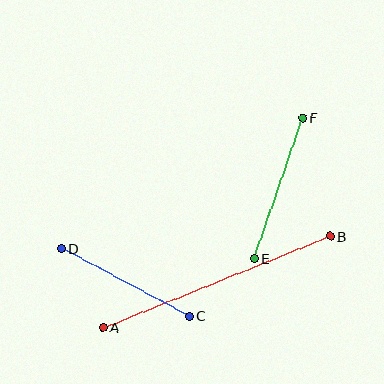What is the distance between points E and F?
The distance is approximately 149 pixels.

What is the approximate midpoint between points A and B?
The midpoint is at approximately (216, 282) pixels.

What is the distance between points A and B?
The distance is approximately 245 pixels.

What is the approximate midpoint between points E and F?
The midpoint is at approximately (279, 188) pixels.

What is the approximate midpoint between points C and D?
The midpoint is at approximately (125, 282) pixels.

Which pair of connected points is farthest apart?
Points A and B are farthest apart.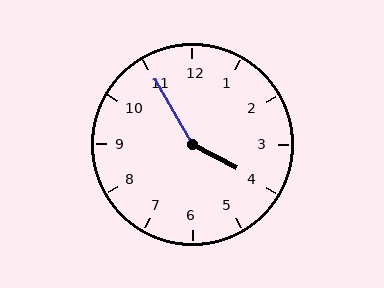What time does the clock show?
3:55.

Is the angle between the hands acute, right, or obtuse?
It is obtuse.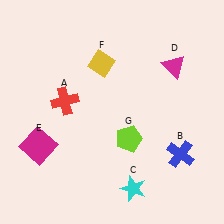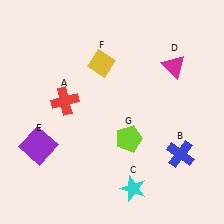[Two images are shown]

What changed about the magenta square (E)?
In Image 1, E is magenta. In Image 2, it changed to purple.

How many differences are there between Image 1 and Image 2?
There is 1 difference between the two images.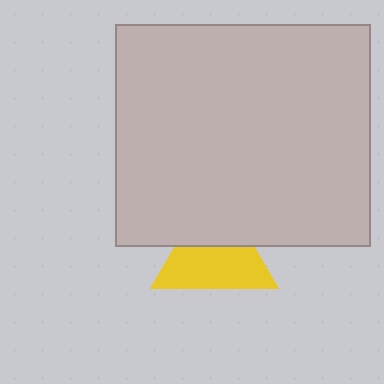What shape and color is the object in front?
The object in front is a light gray rectangle.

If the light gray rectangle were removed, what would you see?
You would see the complete yellow triangle.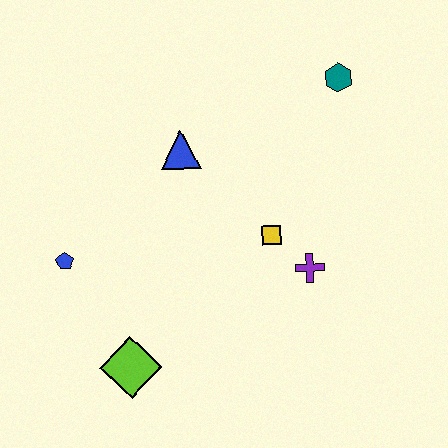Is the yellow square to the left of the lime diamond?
No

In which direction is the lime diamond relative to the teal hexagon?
The lime diamond is below the teal hexagon.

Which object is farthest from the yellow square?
The blue pentagon is farthest from the yellow square.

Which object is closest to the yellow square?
The purple cross is closest to the yellow square.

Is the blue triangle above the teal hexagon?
No